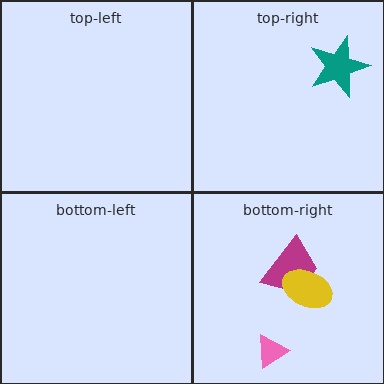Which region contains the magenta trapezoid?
The bottom-right region.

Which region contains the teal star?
The top-right region.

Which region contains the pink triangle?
The bottom-right region.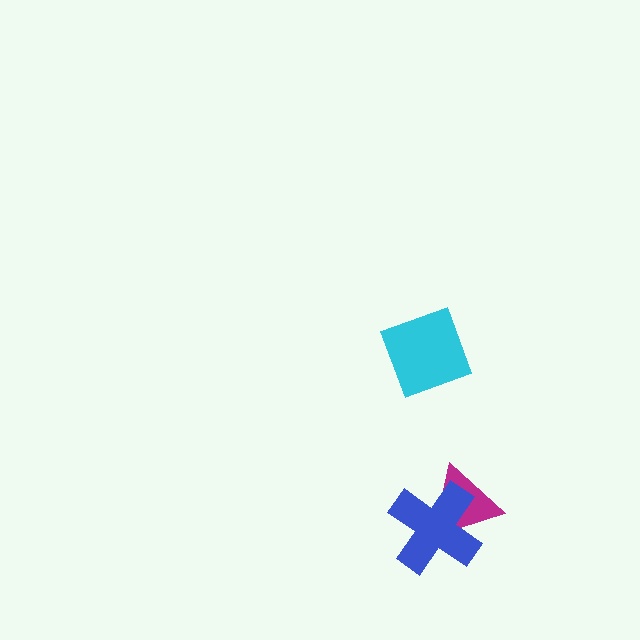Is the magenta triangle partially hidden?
Yes, it is partially covered by another shape.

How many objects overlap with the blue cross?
1 object overlaps with the blue cross.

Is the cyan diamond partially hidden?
No, no other shape covers it.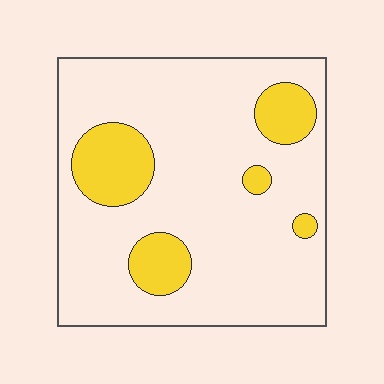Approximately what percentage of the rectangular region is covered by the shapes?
Approximately 20%.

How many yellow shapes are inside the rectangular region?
5.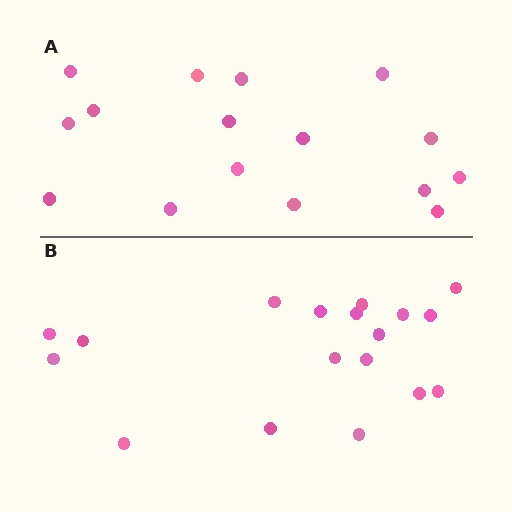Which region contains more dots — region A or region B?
Region B (the bottom region) has more dots.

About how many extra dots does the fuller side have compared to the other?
Region B has just a few more — roughly 2 or 3 more dots than region A.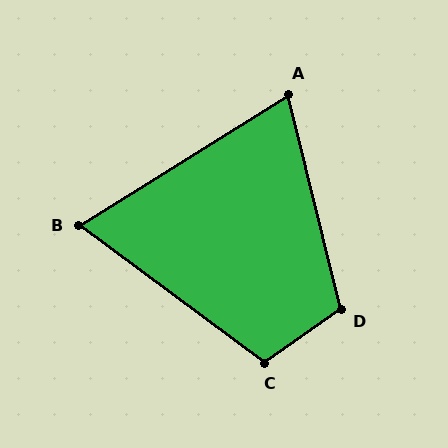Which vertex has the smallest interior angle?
B, at approximately 69 degrees.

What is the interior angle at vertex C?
Approximately 108 degrees (obtuse).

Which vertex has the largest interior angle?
D, at approximately 111 degrees.